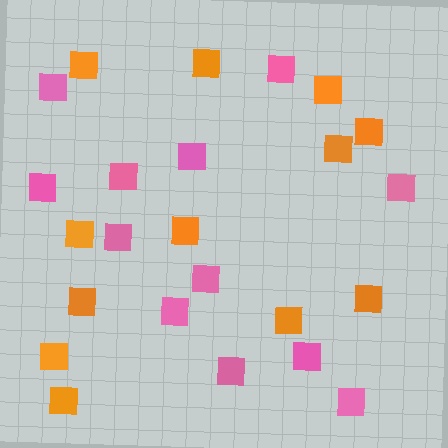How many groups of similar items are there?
There are 2 groups: one group of pink squares (12) and one group of orange squares (12).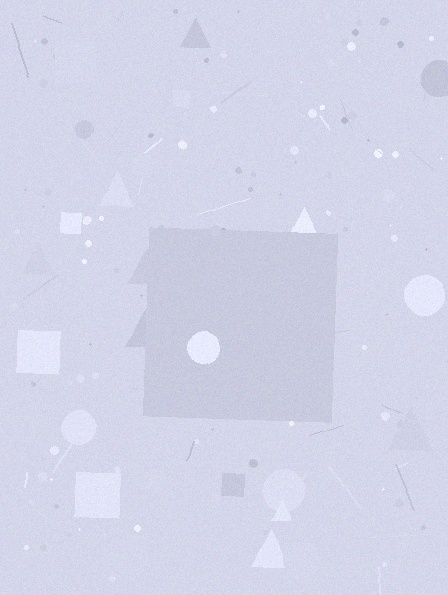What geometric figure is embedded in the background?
A square is embedded in the background.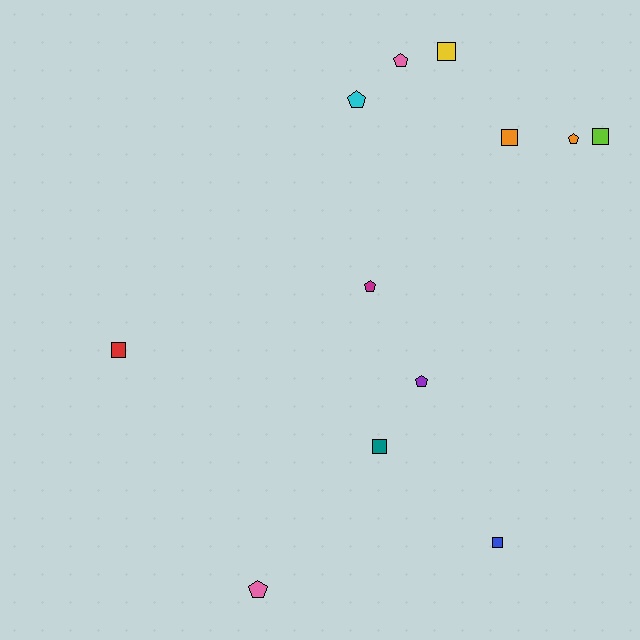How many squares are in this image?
There are 6 squares.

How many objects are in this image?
There are 12 objects.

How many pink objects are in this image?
There are 2 pink objects.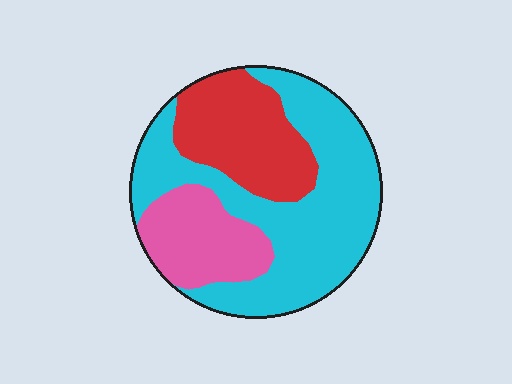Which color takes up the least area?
Pink, at roughly 20%.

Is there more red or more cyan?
Cyan.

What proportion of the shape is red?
Red takes up about one quarter (1/4) of the shape.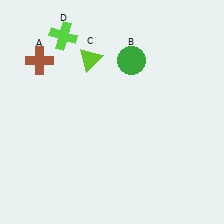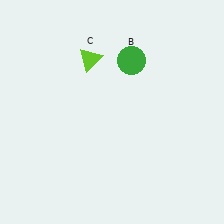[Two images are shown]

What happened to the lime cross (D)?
The lime cross (D) was removed in Image 2. It was in the top-left area of Image 1.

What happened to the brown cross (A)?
The brown cross (A) was removed in Image 2. It was in the top-left area of Image 1.